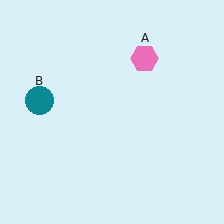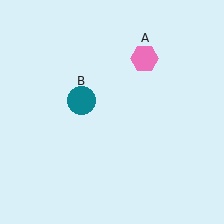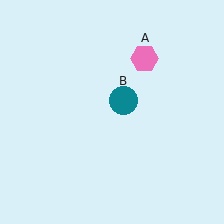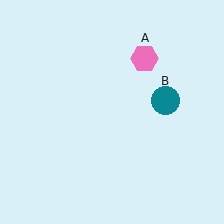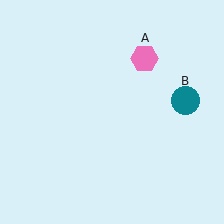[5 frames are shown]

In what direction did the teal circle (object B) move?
The teal circle (object B) moved right.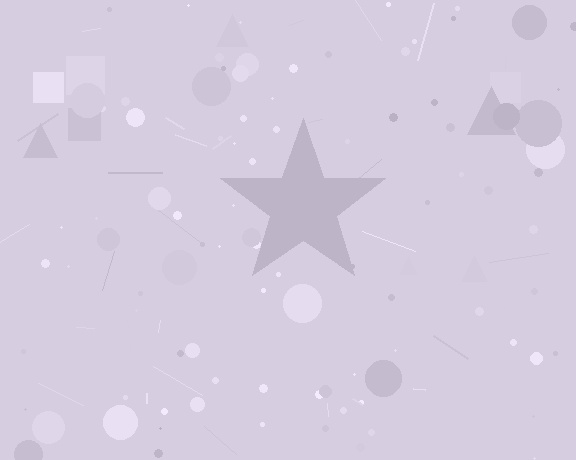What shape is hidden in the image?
A star is hidden in the image.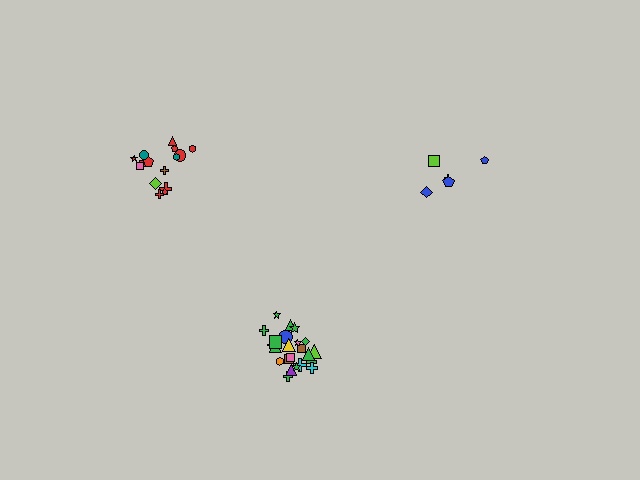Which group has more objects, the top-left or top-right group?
The top-left group.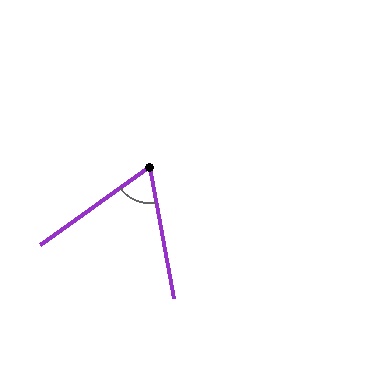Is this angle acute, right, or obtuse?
It is acute.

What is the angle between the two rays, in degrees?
Approximately 65 degrees.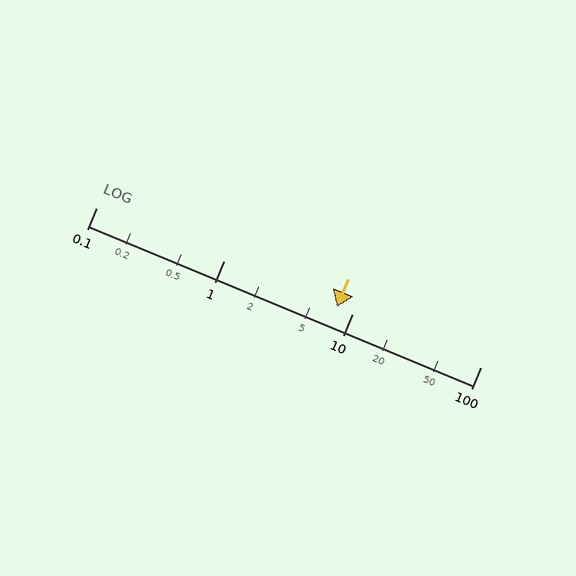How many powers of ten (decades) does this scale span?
The scale spans 3 decades, from 0.1 to 100.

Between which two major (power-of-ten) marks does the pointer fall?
The pointer is between 1 and 10.